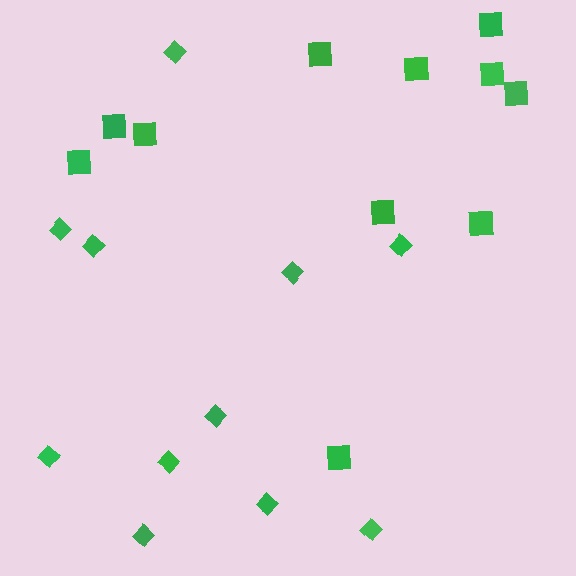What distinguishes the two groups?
There are 2 groups: one group of squares (11) and one group of diamonds (11).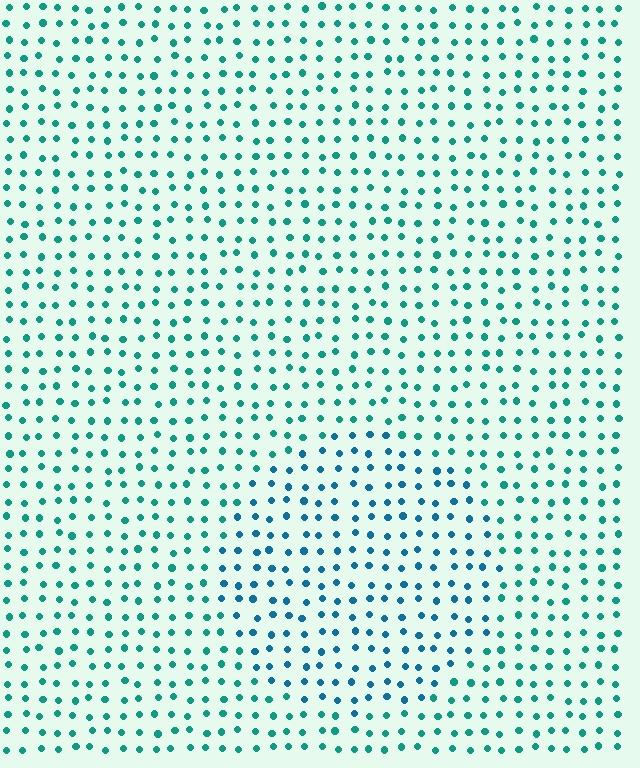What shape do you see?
I see a circle.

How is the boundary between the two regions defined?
The boundary is defined purely by a slight shift in hue (about 29 degrees). Spacing, size, and orientation are identical on both sides.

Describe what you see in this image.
The image is filled with small teal elements in a uniform arrangement. A circle-shaped region is visible where the elements are tinted to a slightly different hue, forming a subtle color boundary.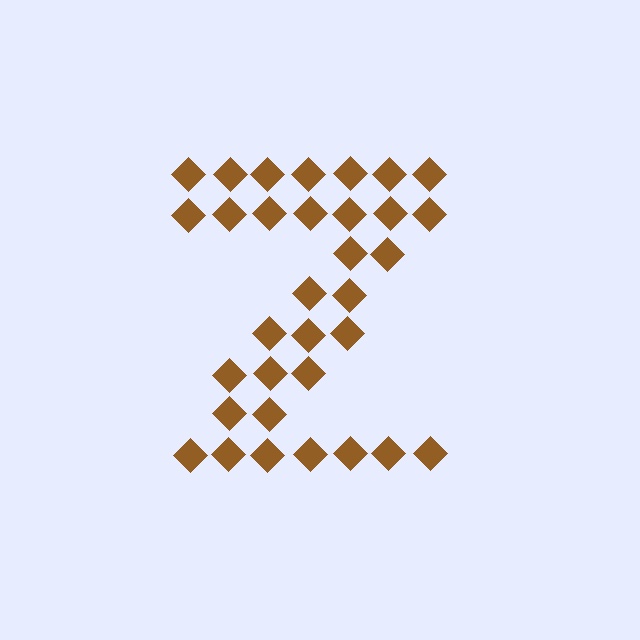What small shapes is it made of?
It is made of small diamonds.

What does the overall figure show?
The overall figure shows the letter Z.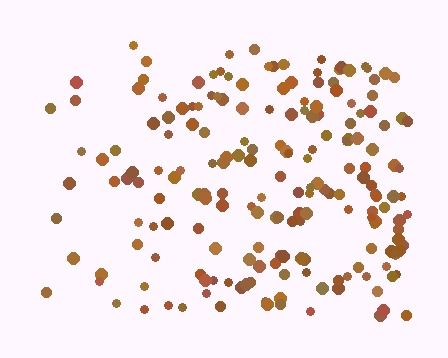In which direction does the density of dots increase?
From left to right, with the right side densest.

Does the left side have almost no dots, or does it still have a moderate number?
Still a moderate number, just noticeably fewer than the right.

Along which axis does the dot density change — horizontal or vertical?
Horizontal.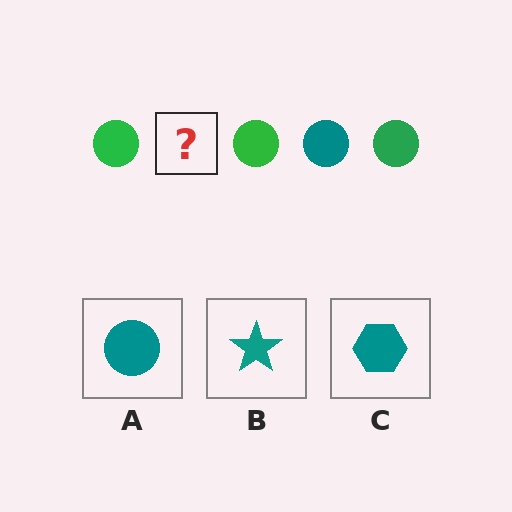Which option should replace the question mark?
Option A.